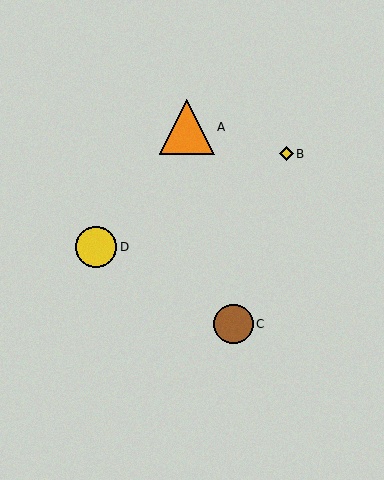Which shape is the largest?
The orange triangle (labeled A) is the largest.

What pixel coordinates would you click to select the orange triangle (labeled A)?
Click at (187, 127) to select the orange triangle A.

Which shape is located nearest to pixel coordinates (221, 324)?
The brown circle (labeled C) at (233, 324) is nearest to that location.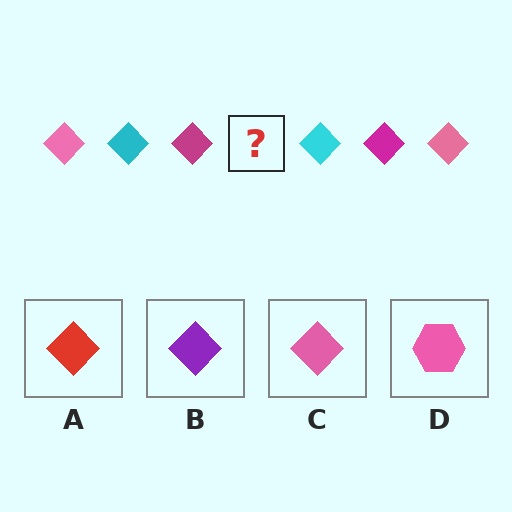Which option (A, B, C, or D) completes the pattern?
C.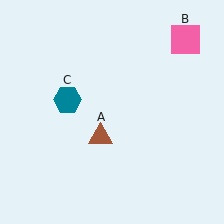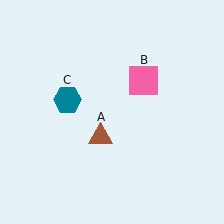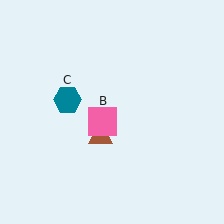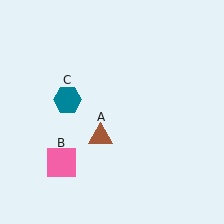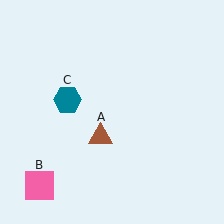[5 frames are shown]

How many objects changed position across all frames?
1 object changed position: pink square (object B).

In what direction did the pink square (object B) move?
The pink square (object B) moved down and to the left.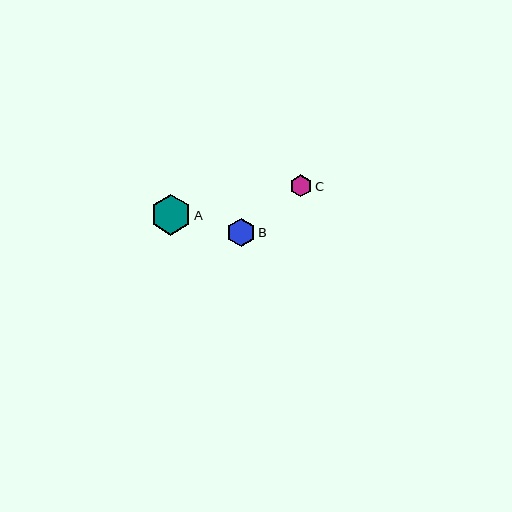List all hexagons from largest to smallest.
From largest to smallest: A, B, C.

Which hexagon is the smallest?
Hexagon C is the smallest with a size of approximately 22 pixels.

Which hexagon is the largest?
Hexagon A is the largest with a size of approximately 40 pixels.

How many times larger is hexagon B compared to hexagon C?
Hexagon B is approximately 1.3 times the size of hexagon C.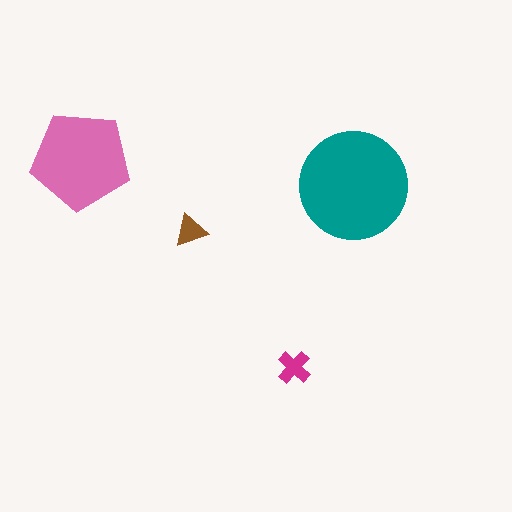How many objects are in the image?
There are 4 objects in the image.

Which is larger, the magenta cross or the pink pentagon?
The pink pentagon.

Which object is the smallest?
The brown triangle.